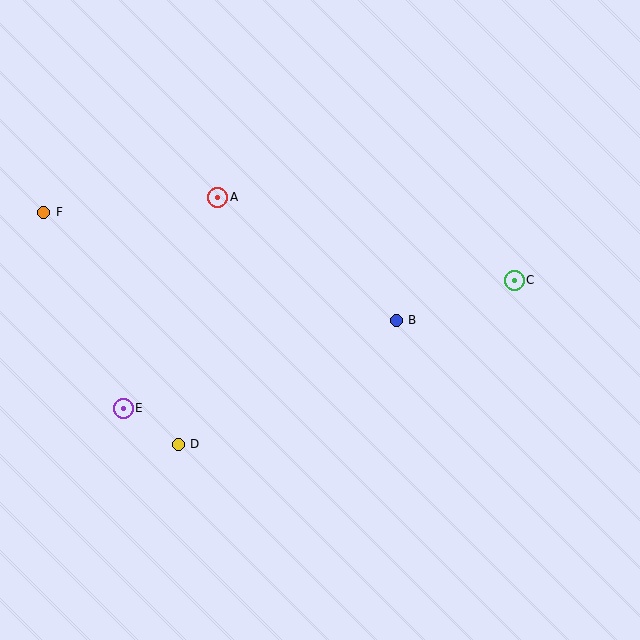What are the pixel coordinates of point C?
Point C is at (514, 280).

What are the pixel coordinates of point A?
Point A is at (217, 197).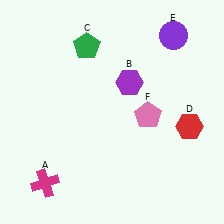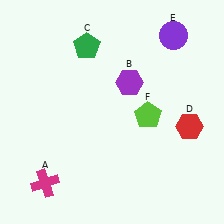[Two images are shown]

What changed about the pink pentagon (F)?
In Image 1, F is pink. In Image 2, it changed to lime.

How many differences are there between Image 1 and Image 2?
There is 1 difference between the two images.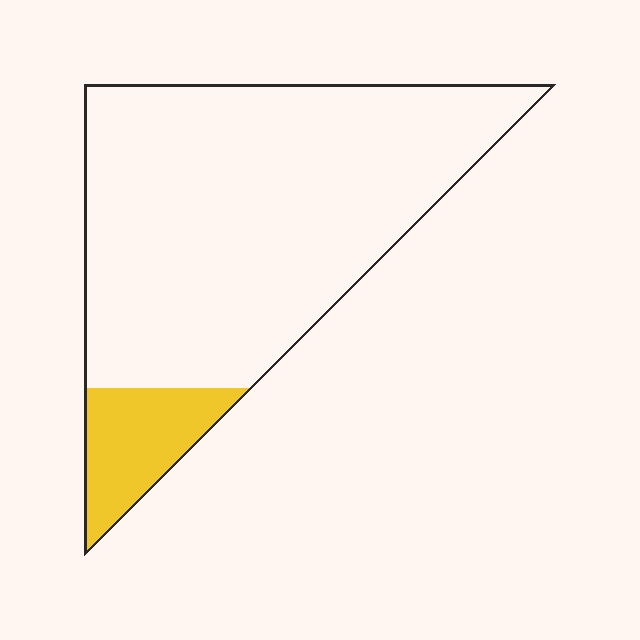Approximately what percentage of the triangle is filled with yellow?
Approximately 15%.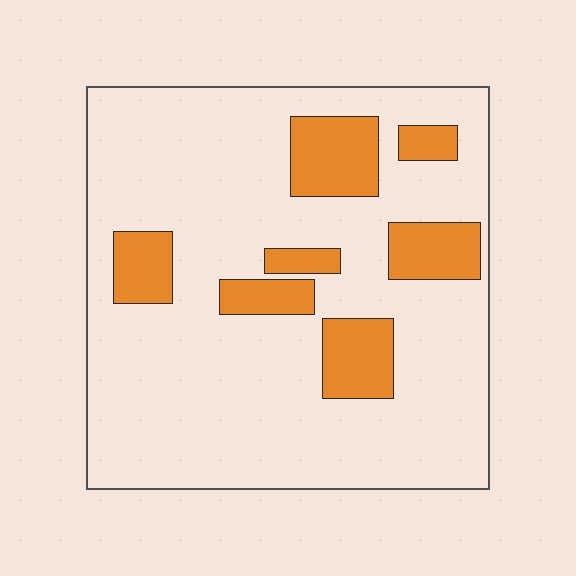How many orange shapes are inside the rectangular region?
7.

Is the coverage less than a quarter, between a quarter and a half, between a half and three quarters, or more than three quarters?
Less than a quarter.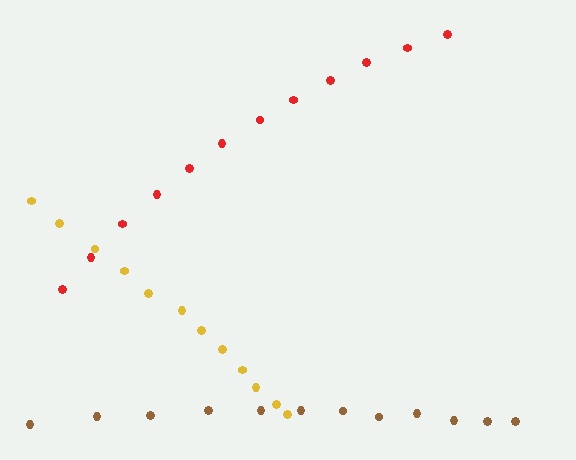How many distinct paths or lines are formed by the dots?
There are 3 distinct paths.